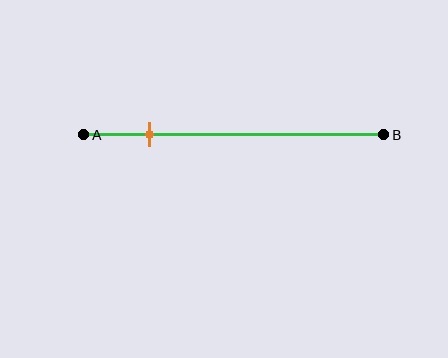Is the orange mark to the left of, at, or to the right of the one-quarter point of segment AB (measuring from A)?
The orange mark is approximately at the one-quarter point of segment AB.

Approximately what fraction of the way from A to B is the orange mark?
The orange mark is approximately 20% of the way from A to B.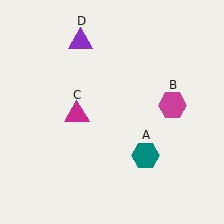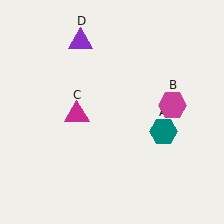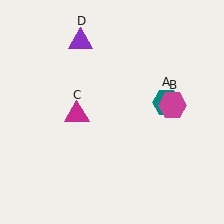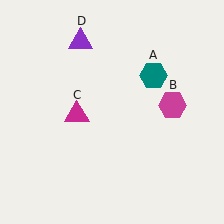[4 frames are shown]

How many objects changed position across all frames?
1 object changed position: teal hexagon (object A).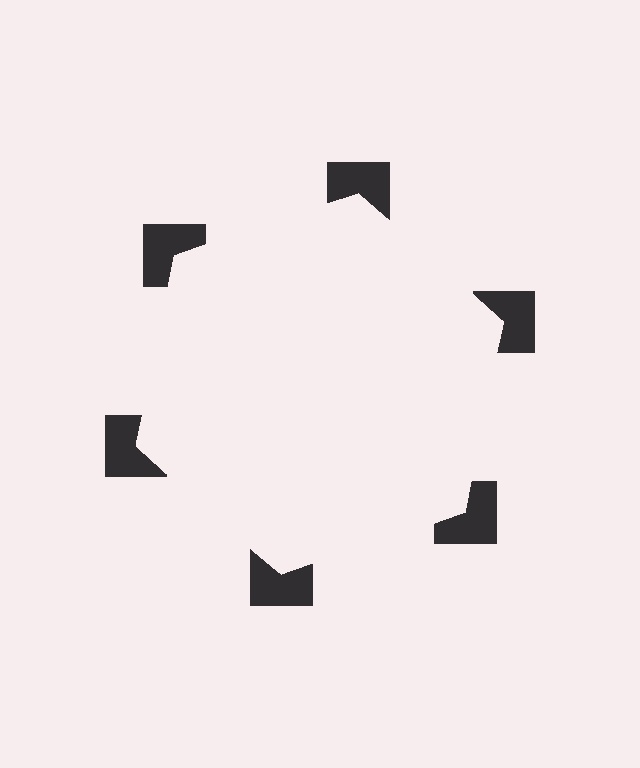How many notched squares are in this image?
There are 6 — one at each vertex of the illusory hexagon.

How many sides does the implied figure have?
6 sides.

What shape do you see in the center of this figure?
An illusory hexagon — its edges are inferred from the aligned wedge cuts in the notched squares, not physically drawn.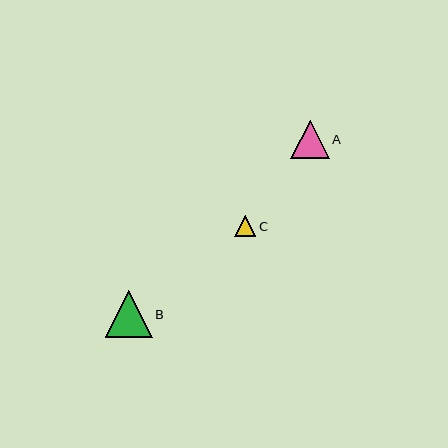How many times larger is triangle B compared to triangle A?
Triangle B is approximately 1.2 times the size of triangle A.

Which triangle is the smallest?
Triangle C is the smallest with a size of approximately 21 pixels.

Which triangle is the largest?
Triangle B is the largest with a size of approximately 47 pixels.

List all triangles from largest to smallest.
From largest to smallest: B, A, C.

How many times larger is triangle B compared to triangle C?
Triangle B is approximately 2.2 times the size of triangle C.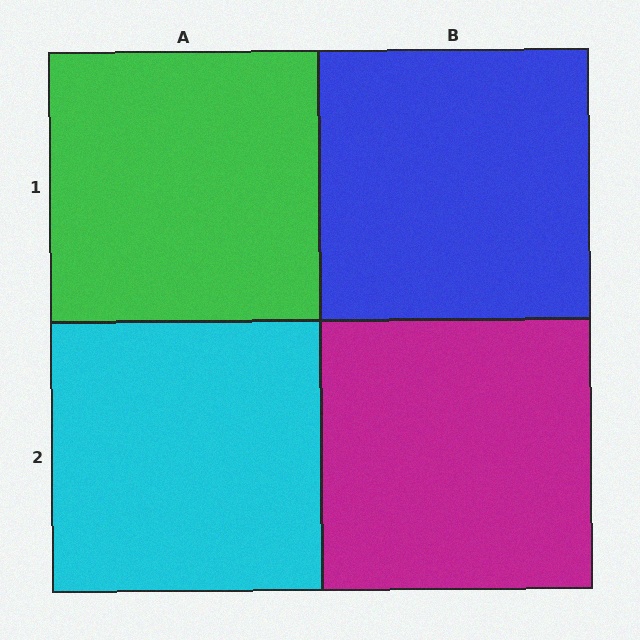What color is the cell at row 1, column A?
Green.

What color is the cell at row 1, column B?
Blue.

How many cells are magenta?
1 cell is magenta.